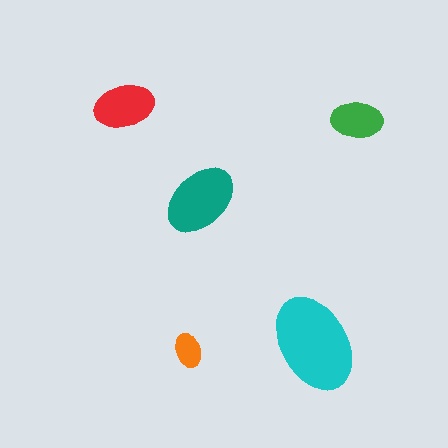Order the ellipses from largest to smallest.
the cyan one, the teal one, the red one, the green one, the orange one.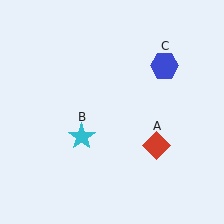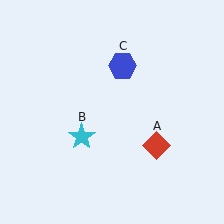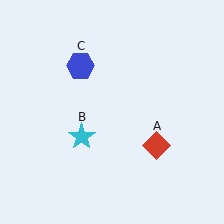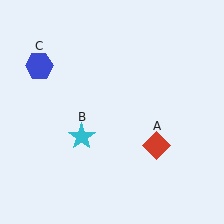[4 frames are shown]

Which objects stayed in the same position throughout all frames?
Red diamond (object A) and cyan star (object B) remained stationary.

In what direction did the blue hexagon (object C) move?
The blue hexagon (object C) moved left.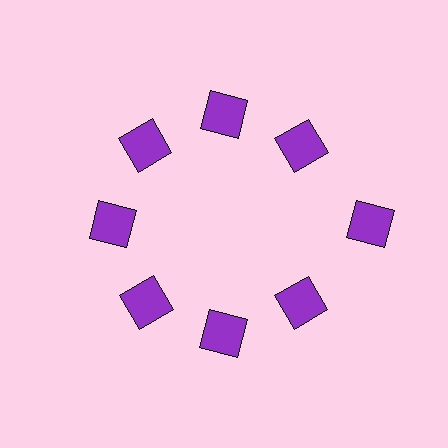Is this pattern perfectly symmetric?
No. The 8 purple squares are arranged in a ring, but one element near the 3 o'clock position is pushed outward from the center, breaking the 8-fold rotational symmetry.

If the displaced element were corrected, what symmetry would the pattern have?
It would have 8-fold rotational symmetry — the pattern would map onto itself every 45 degrees.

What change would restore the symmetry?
The symmetry would be restored by moving it inward, back onto the ring so that all 8 squares sit at equal angles and equal distance from the center.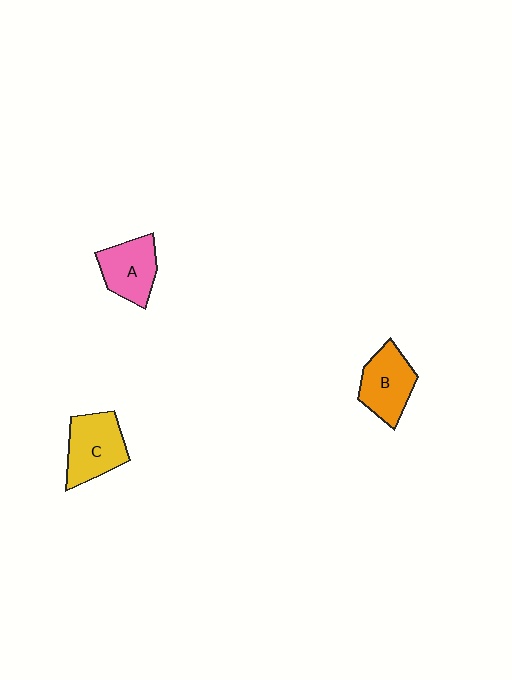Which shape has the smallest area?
Shape A (pink).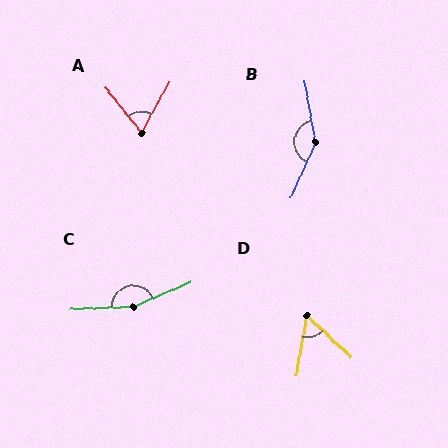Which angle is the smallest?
D, at approximately 56 degrees.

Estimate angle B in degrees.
Approximately 146 degrees.